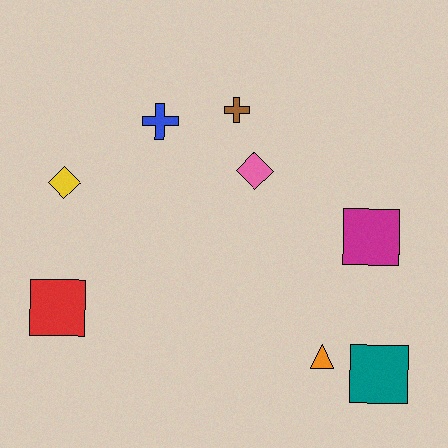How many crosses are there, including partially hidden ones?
There are 2 crosses.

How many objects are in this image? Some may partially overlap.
There are 8 objects.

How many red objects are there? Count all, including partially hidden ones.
There is 1 red object.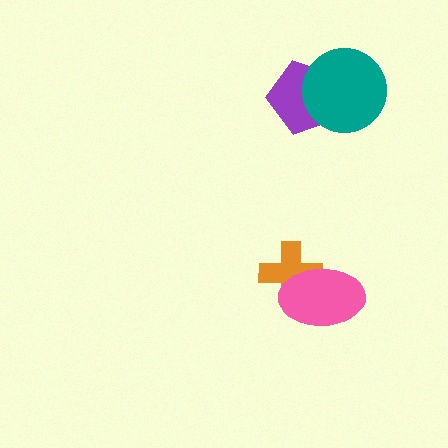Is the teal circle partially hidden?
No, no other shape covers it.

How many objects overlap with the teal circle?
1 object overlaps with the teal circle.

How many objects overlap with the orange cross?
1 object overlaps with the orange cross.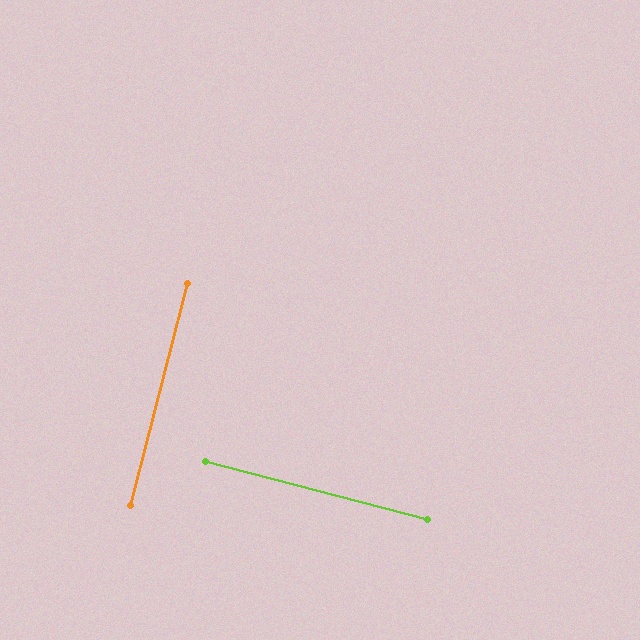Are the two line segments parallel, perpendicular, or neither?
Perpendicular — they meet at approximately 89°.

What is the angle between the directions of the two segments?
Approximately 89 degrees.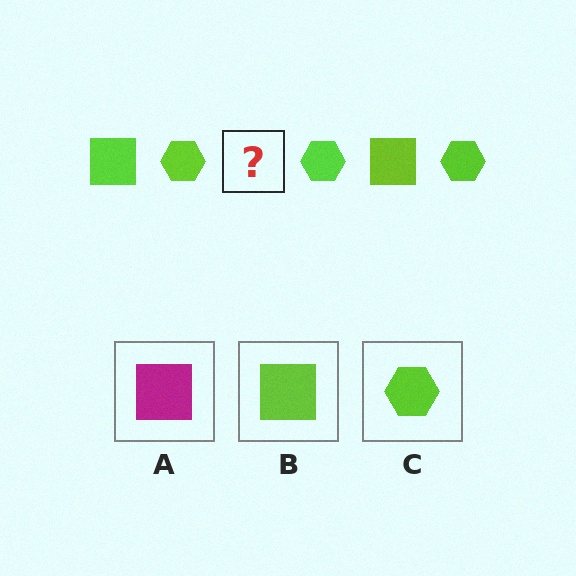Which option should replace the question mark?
Option B.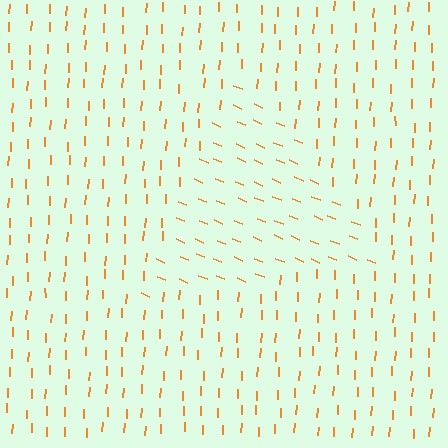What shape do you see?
I see a triangle.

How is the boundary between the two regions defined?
The boundary is defined purely by a change in line orientation (approximately 70 degrees difference). All lines are the same color and thickness.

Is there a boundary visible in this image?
Yes, there is a texture boundary formed by a change in line orientation.